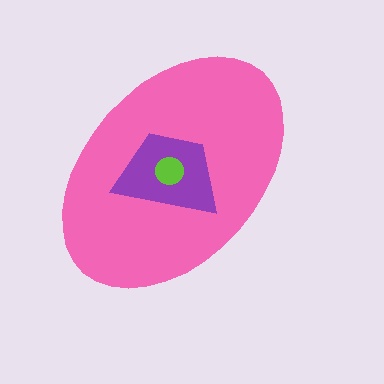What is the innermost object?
The lime circle.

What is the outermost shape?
The pink ellipse.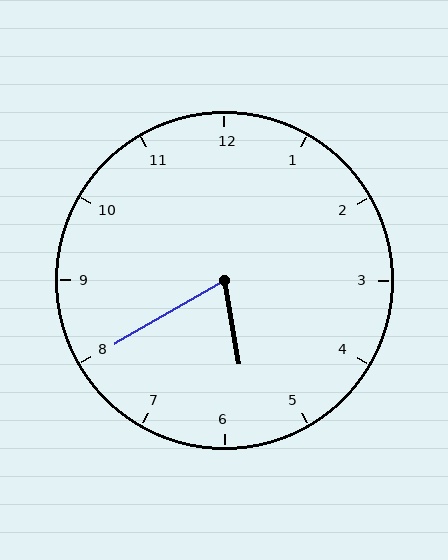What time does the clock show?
5:40.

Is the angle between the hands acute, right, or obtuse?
It is acute.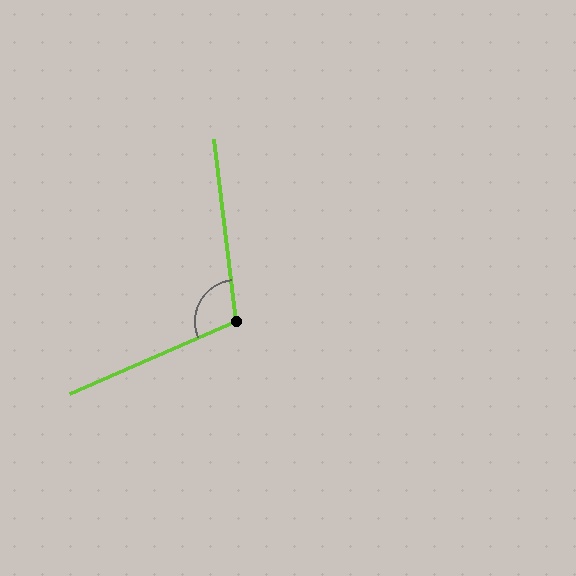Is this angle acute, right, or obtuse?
It is obtuse.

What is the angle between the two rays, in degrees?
Approximately 107 degrees.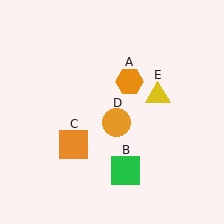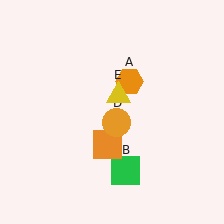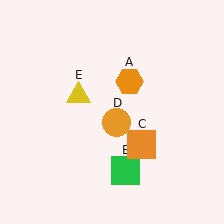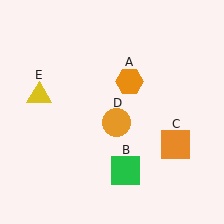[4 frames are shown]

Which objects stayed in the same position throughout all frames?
Orange hexagon (object A) and green square (object B) and orange circle (object D) remained stationary.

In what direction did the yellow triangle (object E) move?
The yellow triangle (object E) moved left.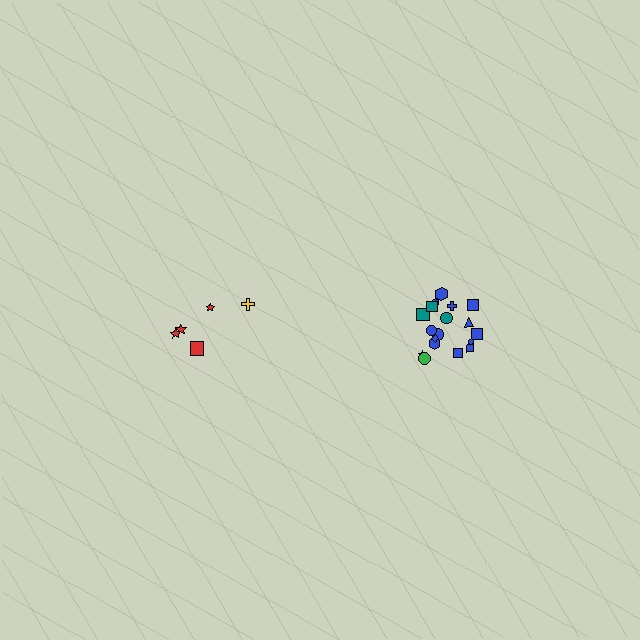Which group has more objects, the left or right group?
The right group.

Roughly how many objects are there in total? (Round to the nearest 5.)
Roughly 25 objects in total.